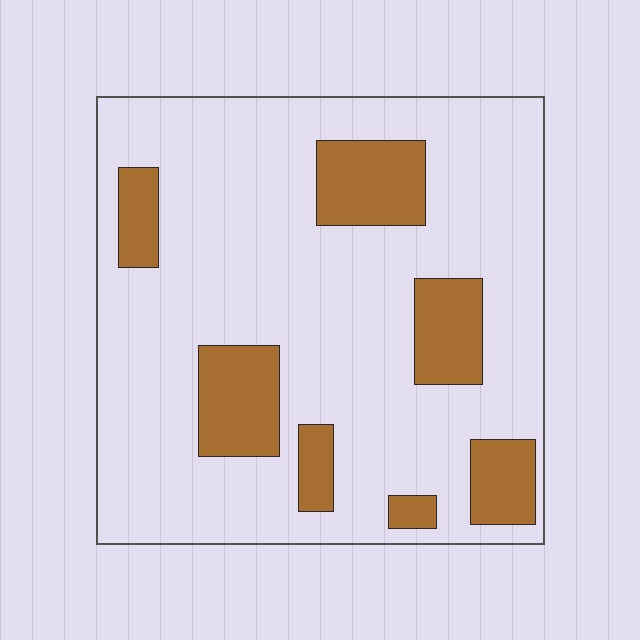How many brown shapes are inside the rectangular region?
7.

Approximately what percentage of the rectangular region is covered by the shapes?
Approximately 20%.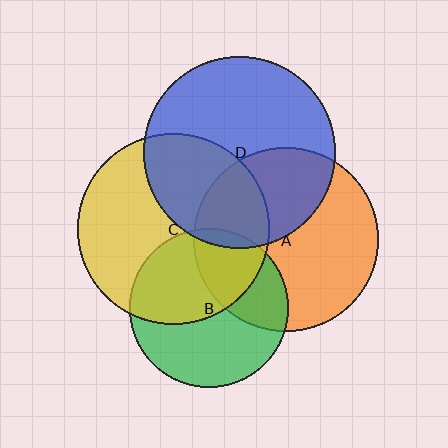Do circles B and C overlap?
Yes.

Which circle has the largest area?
Circle D (blue).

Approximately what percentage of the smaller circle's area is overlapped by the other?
Approximately 50%.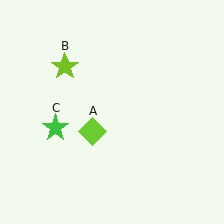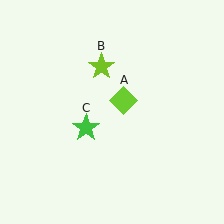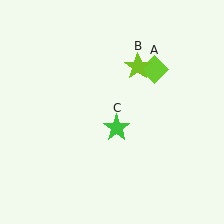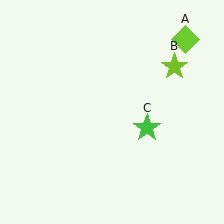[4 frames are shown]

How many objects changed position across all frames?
3 objects changed position: lime diamond (object A), lime star (object B), green star (object C).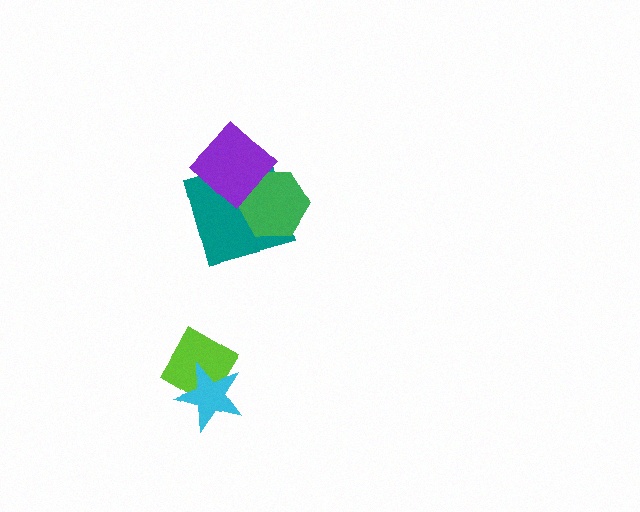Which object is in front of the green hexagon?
The purple diamond is in front of the green hexagon.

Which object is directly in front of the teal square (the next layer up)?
The green hexagon is directly in front of the teal square.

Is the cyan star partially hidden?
No, no other shape covers it.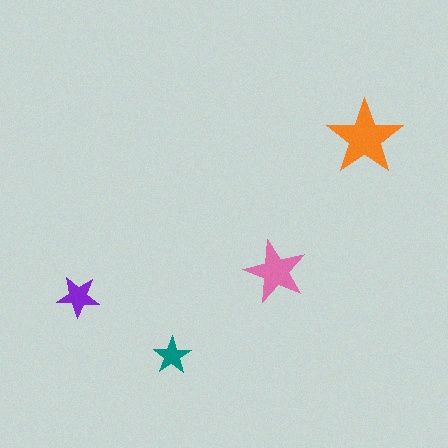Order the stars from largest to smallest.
the orange one, the pink one, the purple one, the teal one.